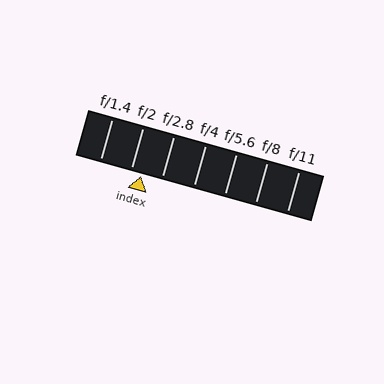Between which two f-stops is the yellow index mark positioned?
The index mark is between f/2 and f/2.8.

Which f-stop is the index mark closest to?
The index mark is closest to f/2.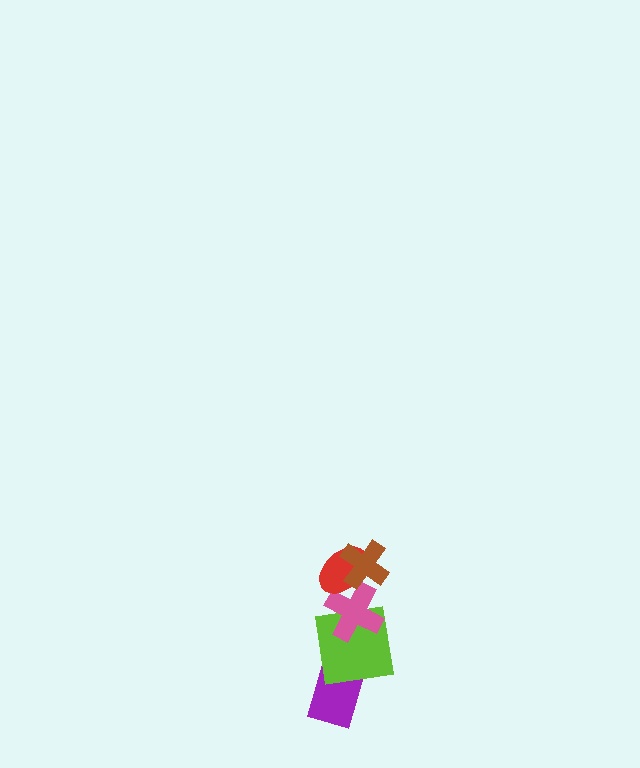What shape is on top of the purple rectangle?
The lime square is on top of the purple rectangle.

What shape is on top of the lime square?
The pink cross is on top of the lime square.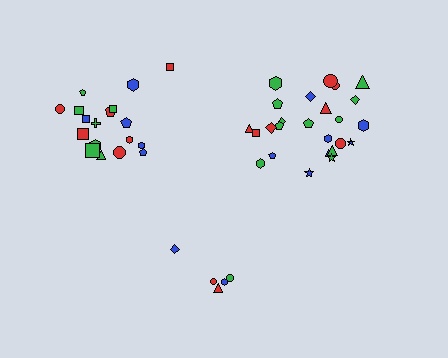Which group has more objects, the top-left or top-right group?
The top-right group.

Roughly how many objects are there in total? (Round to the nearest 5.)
Roughly 50 objects in total.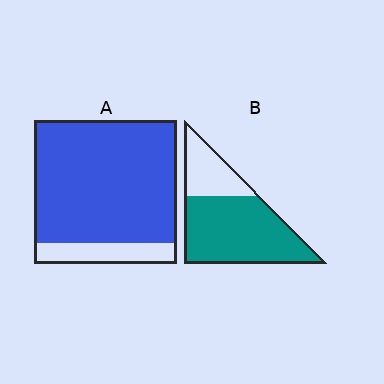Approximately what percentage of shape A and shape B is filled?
A is approximately 85% and B is approximately 70%.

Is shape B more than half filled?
Yes.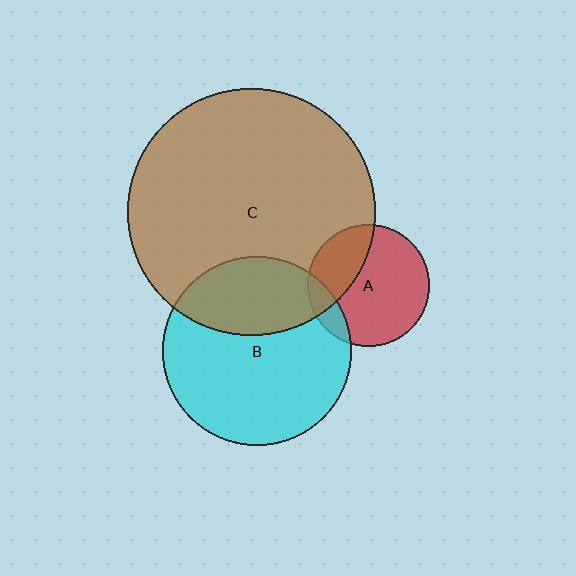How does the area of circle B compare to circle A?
Approximately 2.4 times.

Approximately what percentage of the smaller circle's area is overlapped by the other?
Approximately 30%.